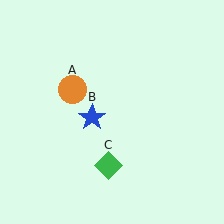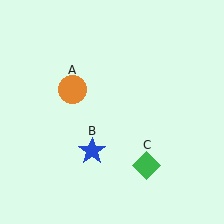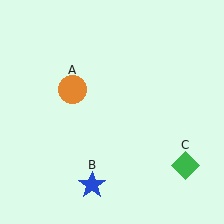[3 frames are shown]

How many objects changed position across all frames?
2 objects changed position: blue star (object B), green diamond (object C).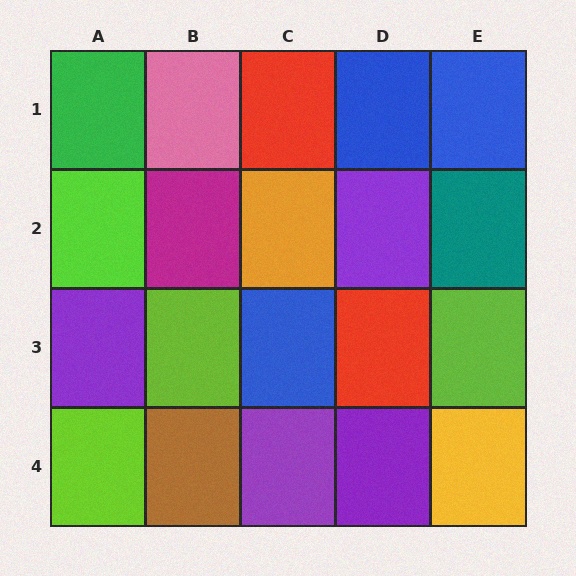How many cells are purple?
4 cells are purple.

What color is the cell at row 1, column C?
Red.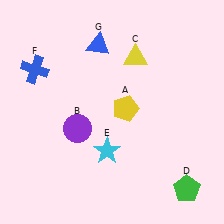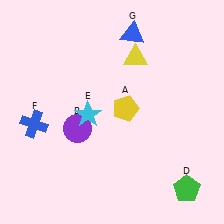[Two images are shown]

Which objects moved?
The objects that moved are: the cyan star (E), the blue cross (F), the blue triangle (G).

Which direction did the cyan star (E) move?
The cyan star (E) moved up.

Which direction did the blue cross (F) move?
The blue cross (F) moved down.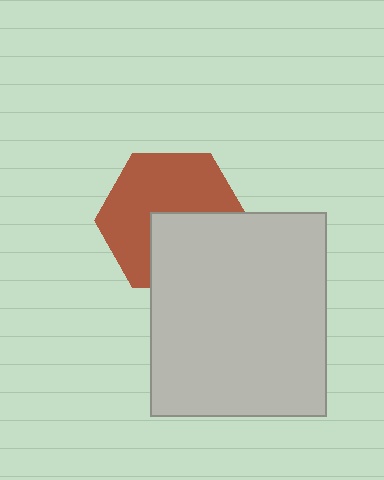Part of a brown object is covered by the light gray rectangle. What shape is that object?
It is a hexagon.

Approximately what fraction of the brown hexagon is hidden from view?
Roughly 40% of the brown hexagon is hidden behind the light gray rectangle.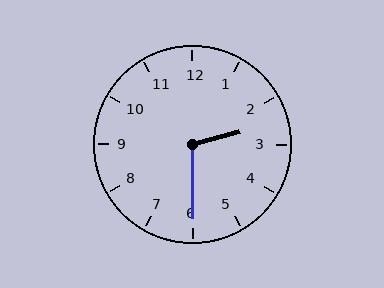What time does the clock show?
2:30.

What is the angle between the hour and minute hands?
Approximately 105 degrees.